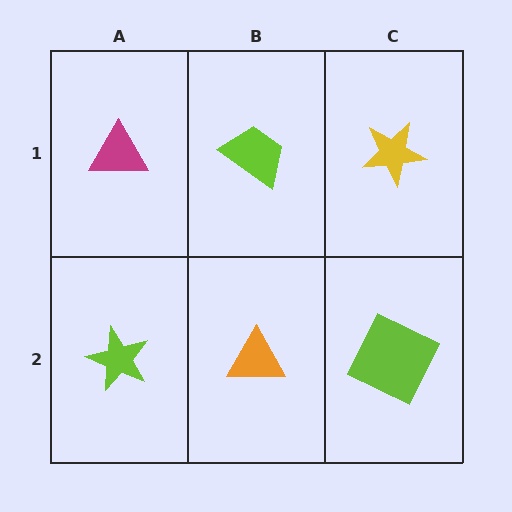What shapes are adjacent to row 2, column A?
A magenta triangle (row 1, column A), an orange triangle (row 2, column B).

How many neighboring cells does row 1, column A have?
2.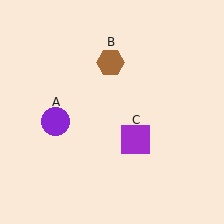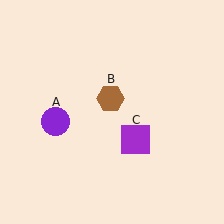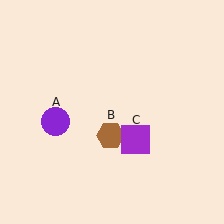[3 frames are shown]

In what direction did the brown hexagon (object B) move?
The brown hexagon (object B) moved down.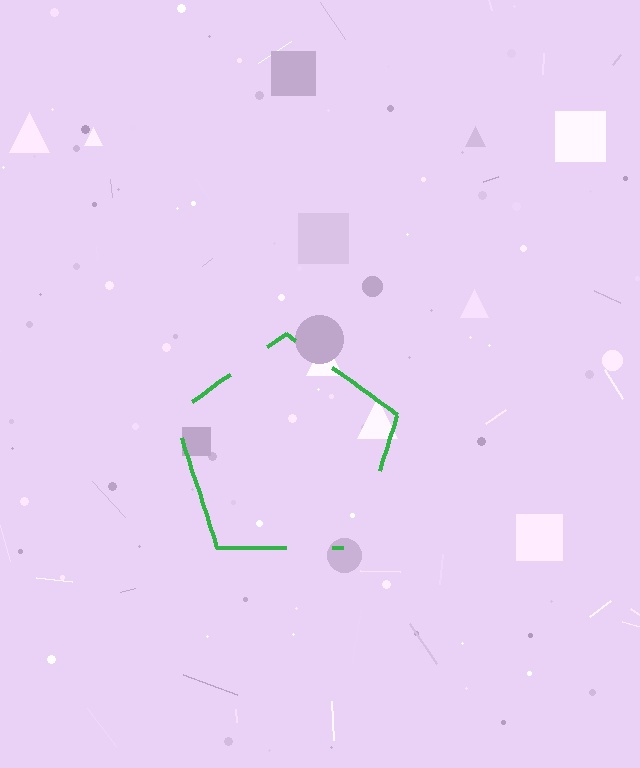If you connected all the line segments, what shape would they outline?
They would outline a pentagon.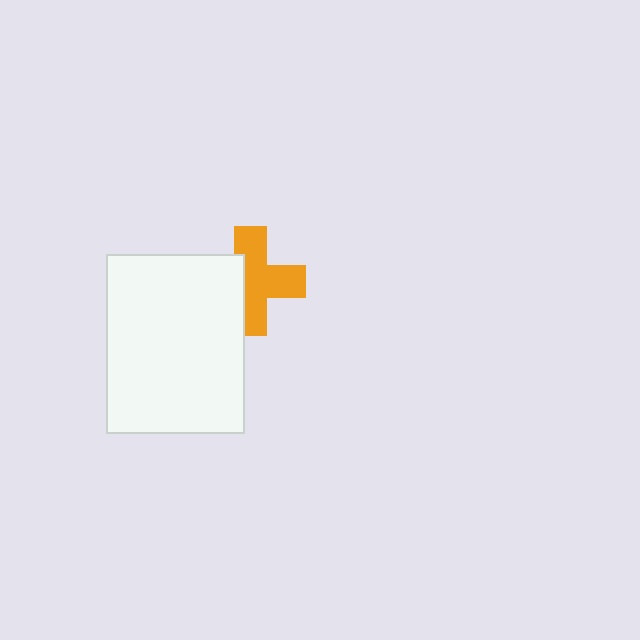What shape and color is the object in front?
The object in front is a white rectangle.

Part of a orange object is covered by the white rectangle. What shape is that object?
It is a cross.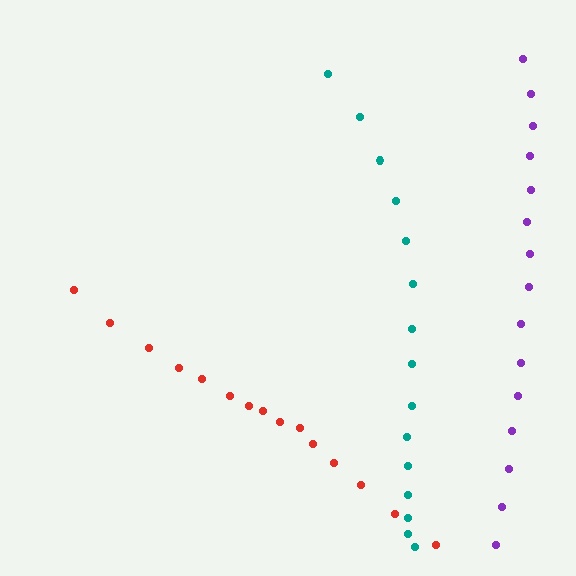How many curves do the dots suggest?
There are 3 distinct paths.